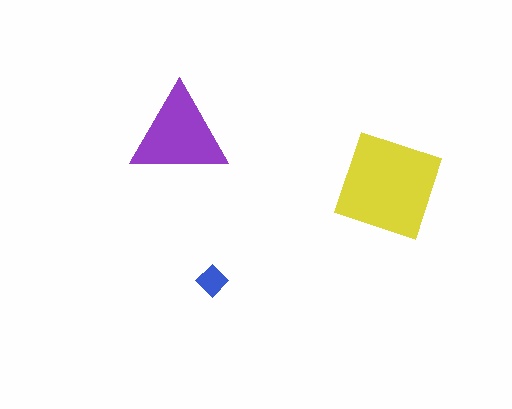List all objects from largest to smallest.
The yellow square, the purple triangle, the blue diamond.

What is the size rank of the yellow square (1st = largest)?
1st.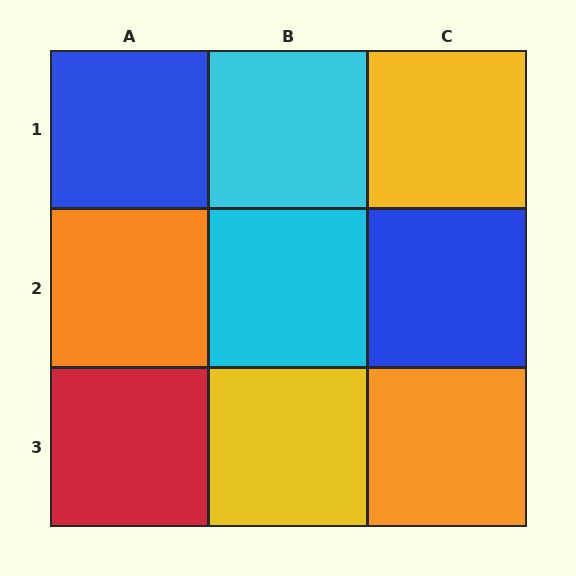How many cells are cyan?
2 cells are cyan.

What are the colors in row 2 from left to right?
Orange, cyan, blue.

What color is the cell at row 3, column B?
Yellow.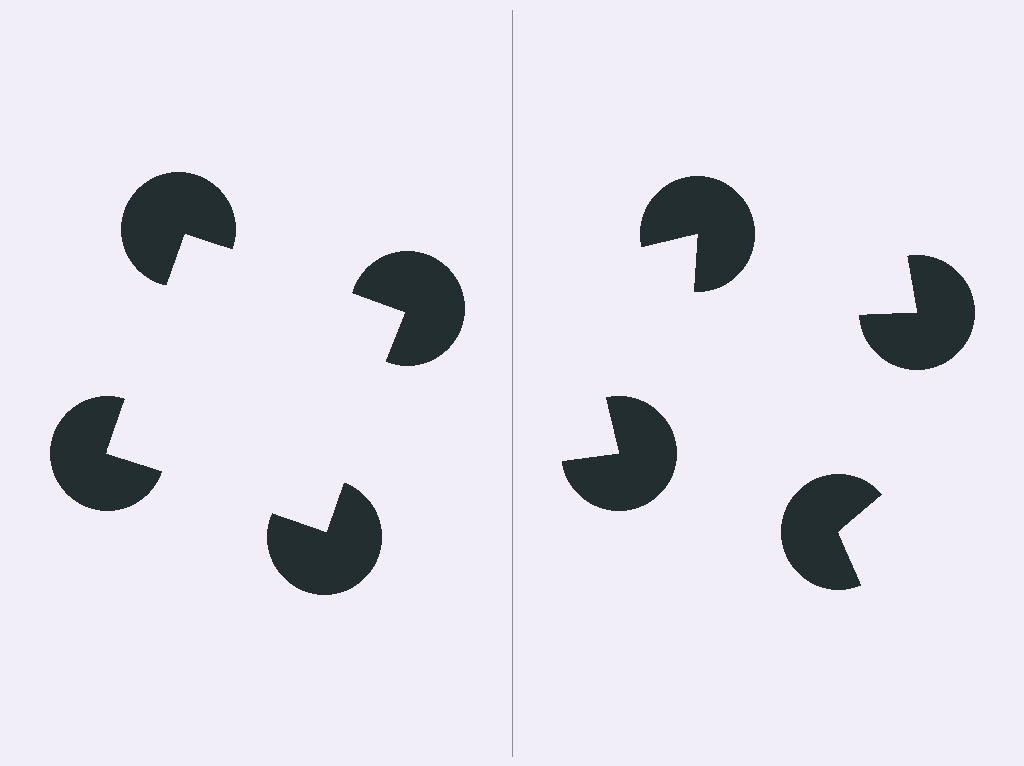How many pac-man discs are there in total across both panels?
8 — 4 on each side.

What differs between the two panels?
The pac-man discs are positioned identically on both sides; only the wedge orientations differ. On the left they align to a square; on the right they are misaligned.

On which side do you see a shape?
An illusory square appears on the left side. On the right side the wedge cuts are rotated, so no coherent shape forms.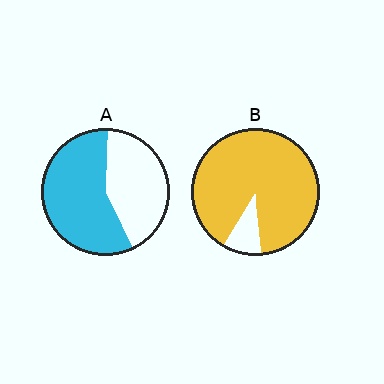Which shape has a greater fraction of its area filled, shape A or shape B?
Shape B.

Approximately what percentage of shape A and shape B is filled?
A is approximately 60% and B is approximately 90%.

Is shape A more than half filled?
Yes.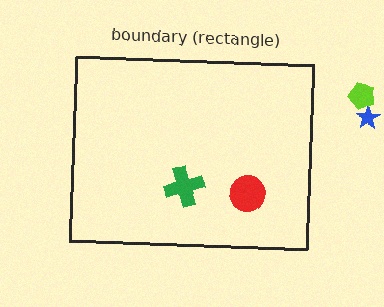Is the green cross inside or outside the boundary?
Inside.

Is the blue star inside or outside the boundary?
Outside.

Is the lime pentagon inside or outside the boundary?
Outside.